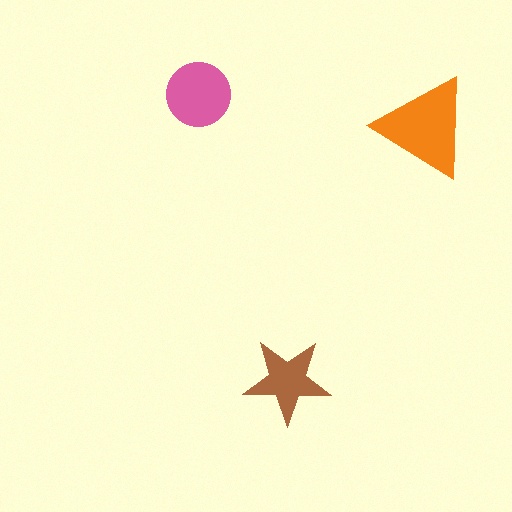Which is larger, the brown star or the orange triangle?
The orange triangle.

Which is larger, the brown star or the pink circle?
The pink circle.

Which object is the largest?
The orange triangle.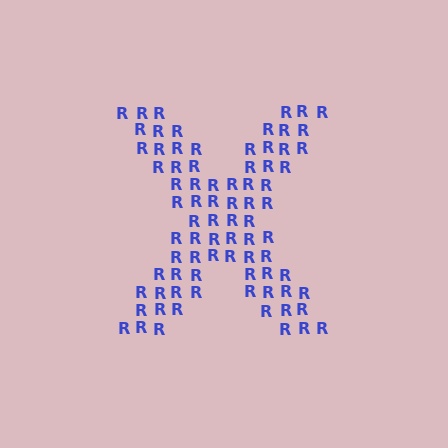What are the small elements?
The small elements are letter R's.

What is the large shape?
The large shape is the letter X.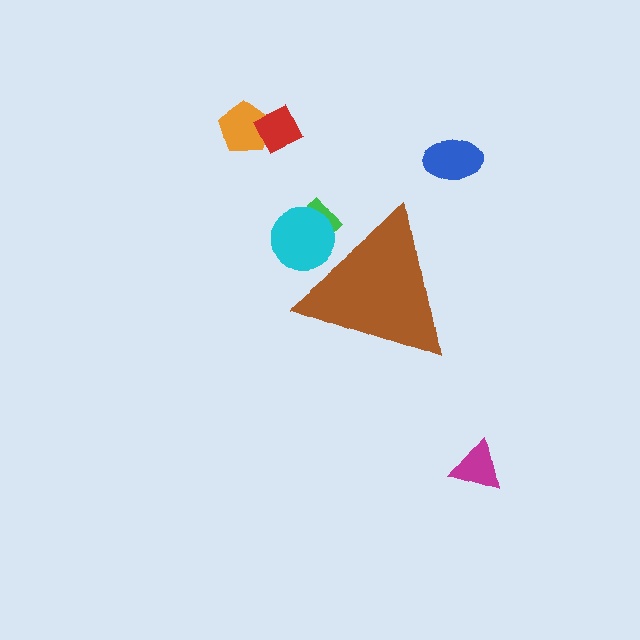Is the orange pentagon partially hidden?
No, the orange pentagon is fully visible.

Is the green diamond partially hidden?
Yes, the green diamond is partially hidden behind the brown triangle.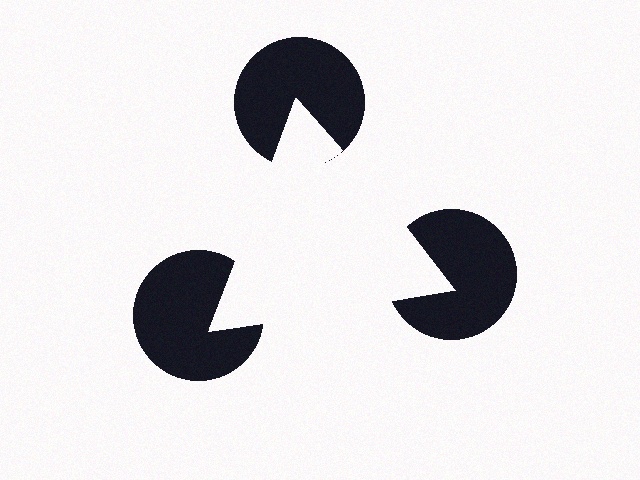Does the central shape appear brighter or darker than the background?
It typically appears slightly brighter than the background, even though no actual brightness change is drawn.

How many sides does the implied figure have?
3 sides.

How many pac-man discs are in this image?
There are 3 — one at each vertex of the illusory triangle.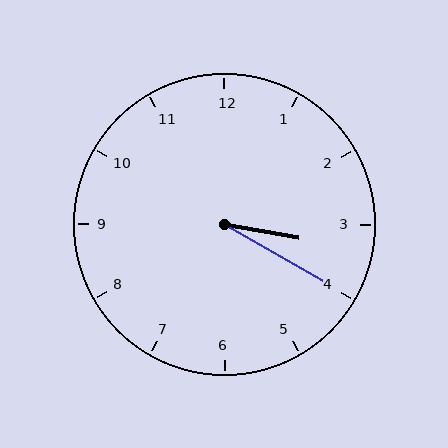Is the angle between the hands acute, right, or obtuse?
It is acute.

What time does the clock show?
3:20.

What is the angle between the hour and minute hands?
Approximately 20 degrees.